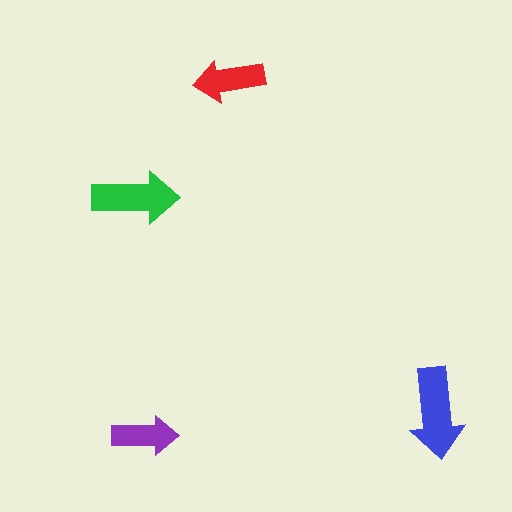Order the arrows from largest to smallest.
the blue one, the green one, the red one, the purple one.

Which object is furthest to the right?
The blue arrow is rightmost.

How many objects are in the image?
There are 4 objects in the image.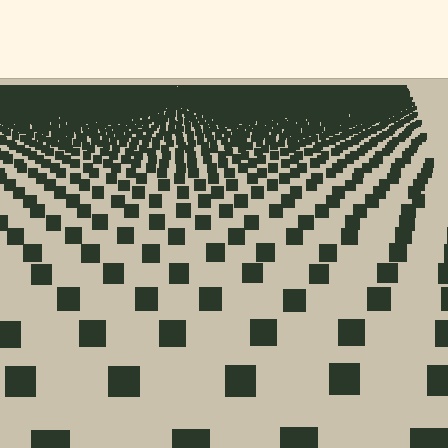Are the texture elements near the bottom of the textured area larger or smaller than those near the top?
Larger. Near the bottom, elements are closer to the viewer and appear at a bigger on-screen size.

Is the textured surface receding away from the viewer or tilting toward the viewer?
The surface is receding away from the viewer. Texture elements get smaller and denser toward the top.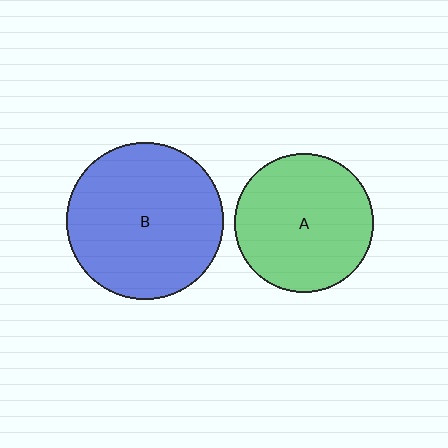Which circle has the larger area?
Circle B (blue).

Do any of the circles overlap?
No, none of the circles overlap.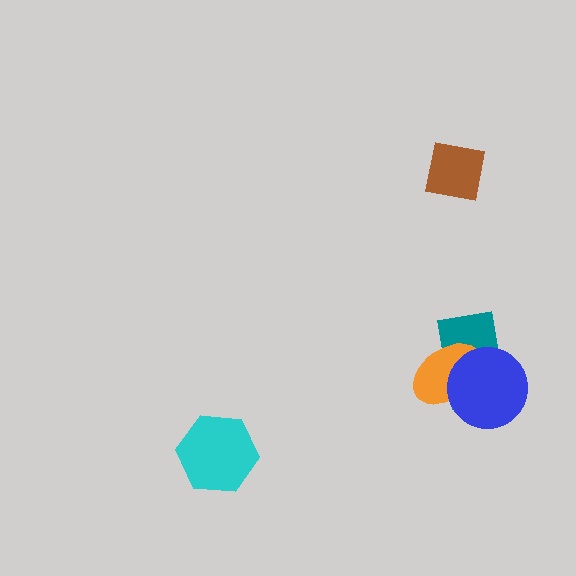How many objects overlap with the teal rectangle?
2 objects overlap with the teal rectangle.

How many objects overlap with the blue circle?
2 objects overlap with the blue circle.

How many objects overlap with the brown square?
0 objects overlap with the brown square.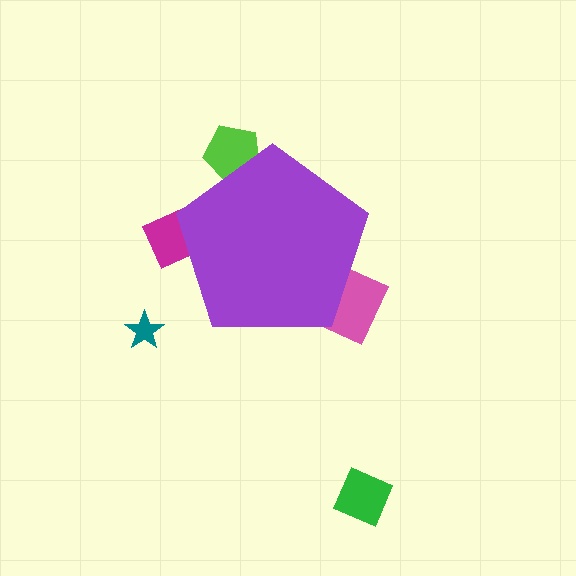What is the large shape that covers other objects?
A purple pentagon.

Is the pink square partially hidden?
Yes, the pink square is partially hidden behind the purple pentagon.